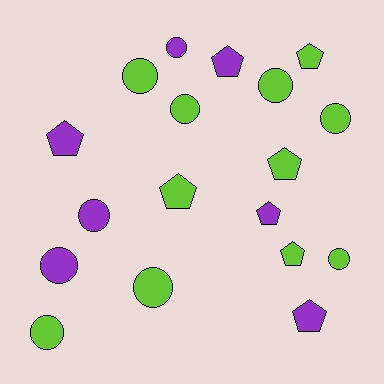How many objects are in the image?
There are 18 objects.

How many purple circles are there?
There are 3 purple circles.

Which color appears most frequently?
Lime, with 11 objects.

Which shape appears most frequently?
Circle, with 10 objects.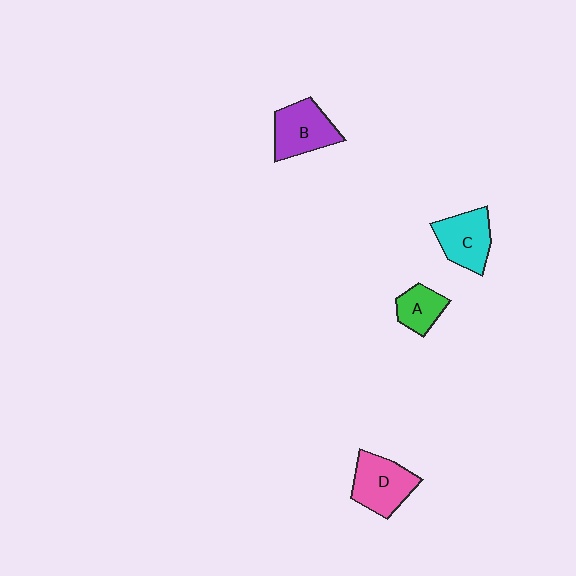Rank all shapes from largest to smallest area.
From largest to smallest: D (pink), B (purple), C (cyan), A (green).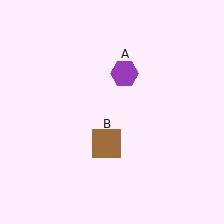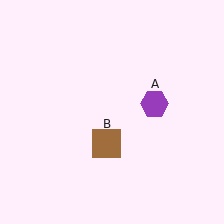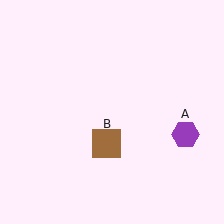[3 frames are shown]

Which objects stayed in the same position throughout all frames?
Brown square (object B) remained stationary.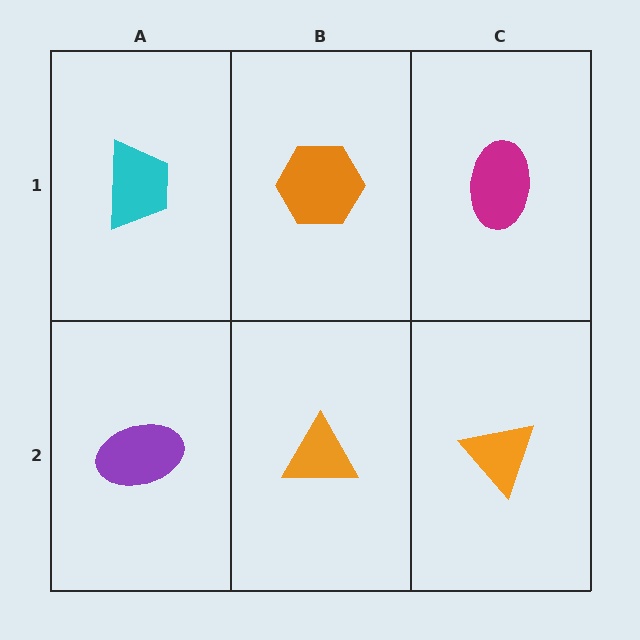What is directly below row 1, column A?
A purple ellipse.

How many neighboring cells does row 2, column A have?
2.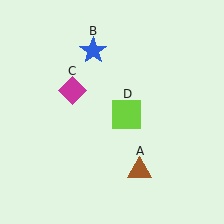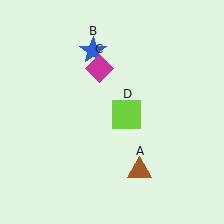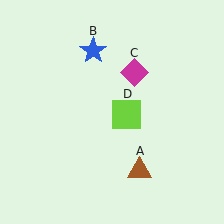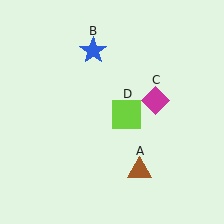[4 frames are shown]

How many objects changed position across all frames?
1 object changed position: magenta diamond (object C).